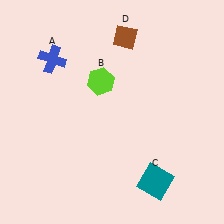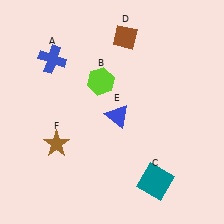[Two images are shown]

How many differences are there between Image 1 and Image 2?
There are 2 differences between the two images.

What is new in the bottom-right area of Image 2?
A blue triangle (E) was added in the bottom-right area of Image 2.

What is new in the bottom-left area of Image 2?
A brown star (F) was added in the bottom-left area of Image 2.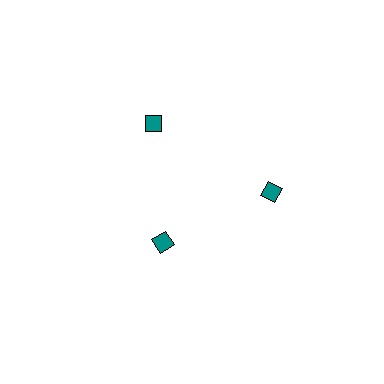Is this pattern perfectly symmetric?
No. The 3 teal diamonds are arranged in a ring, but one element near the 7 o'clock position is pulled inward toward the center, breaking the 3-fold rotational symmetry.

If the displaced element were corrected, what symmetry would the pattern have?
It would have 3-fold rotational symmetry — the pattern would map onto itself every 120 degrees.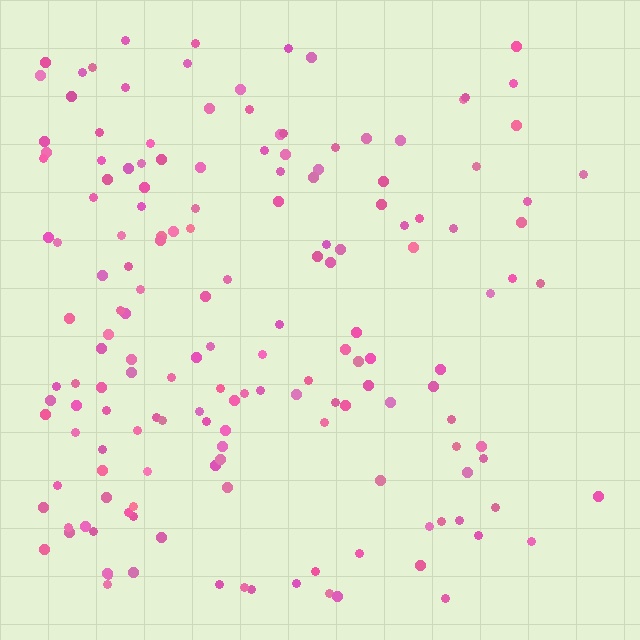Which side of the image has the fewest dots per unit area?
The right.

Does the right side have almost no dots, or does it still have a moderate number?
Still a moderate number, just noticeably fewer than the left.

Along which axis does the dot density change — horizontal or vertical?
Horizontal.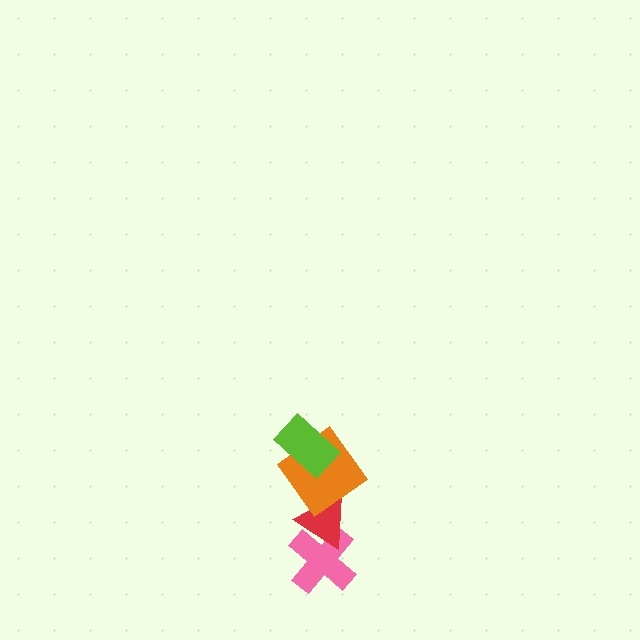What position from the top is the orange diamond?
The orange diamond is 2nd from the top.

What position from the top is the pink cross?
The pink cross is 4th from the top.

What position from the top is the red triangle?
The red triangle is 3rd from the top.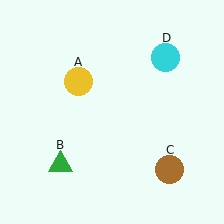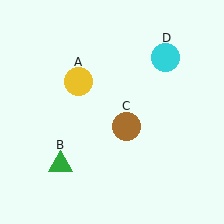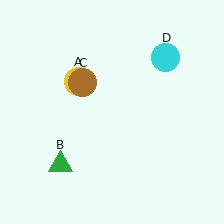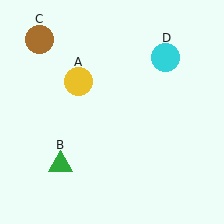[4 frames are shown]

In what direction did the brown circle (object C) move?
The brown circle (object C) moved up and to the left.